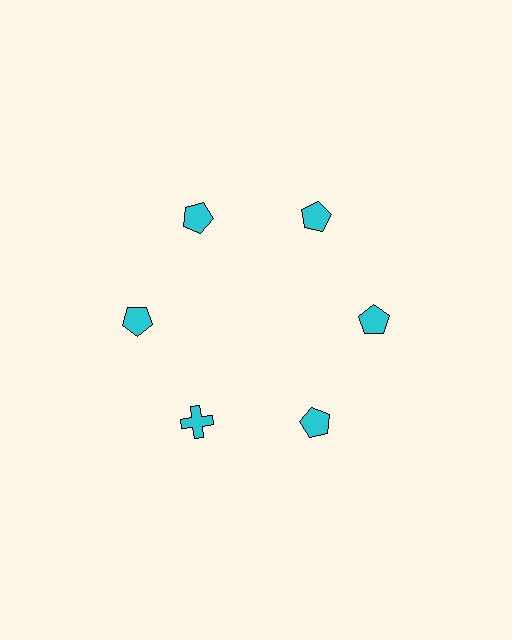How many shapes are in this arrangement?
There are 6 shapes arranged in a ring pattern.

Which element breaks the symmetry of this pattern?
The cyan cross at roughly the 7 o'clock position breaks the symmetry. All other shapes are cyan pentagons.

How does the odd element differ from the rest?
It has a different shape: cross instead of pentagon.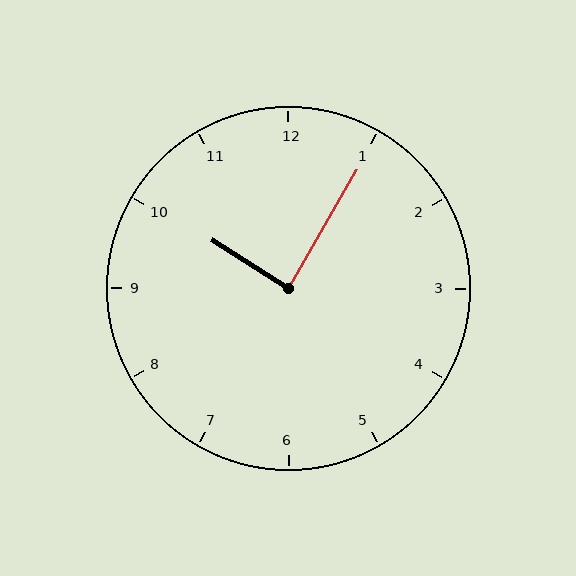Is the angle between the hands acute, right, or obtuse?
It is right.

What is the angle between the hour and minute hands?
Approximately 88 degrees.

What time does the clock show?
10:05.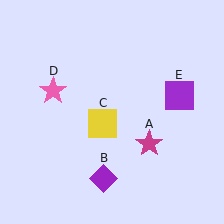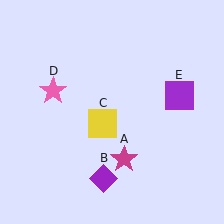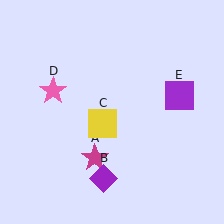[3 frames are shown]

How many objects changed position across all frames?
1 object changed position: magenta star (object A).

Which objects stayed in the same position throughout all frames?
Purple diamond (object B) and yellow square (object C) and pink star (object D) and purple square (object E) remained stationary.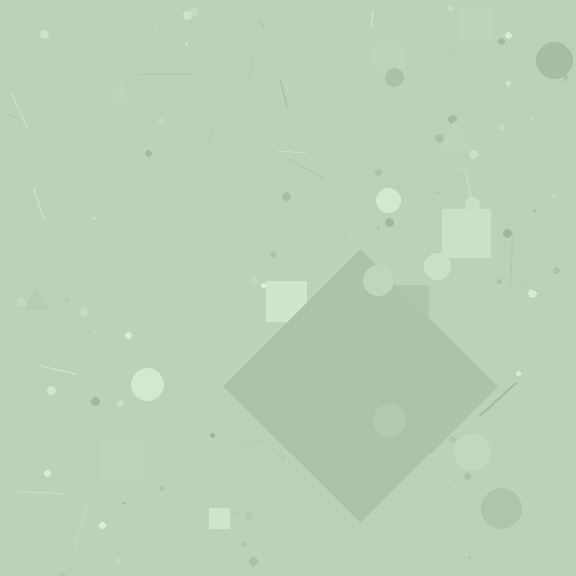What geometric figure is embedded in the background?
A diamond is embedded in the background.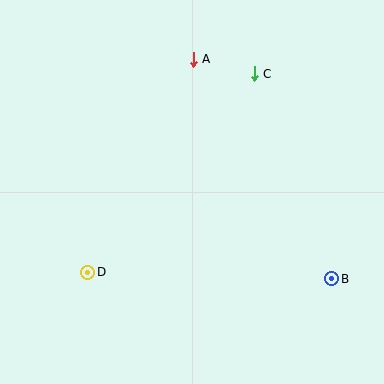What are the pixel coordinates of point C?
Point C is at (254, 74).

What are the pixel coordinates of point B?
Point B is at (332, 279).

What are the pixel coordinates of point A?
Point A is at (193, 60).